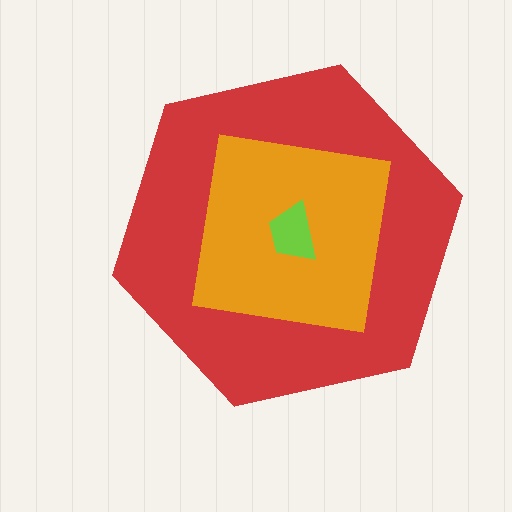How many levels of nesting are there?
3.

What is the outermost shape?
The red hexagon.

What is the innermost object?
The lime trapezoid.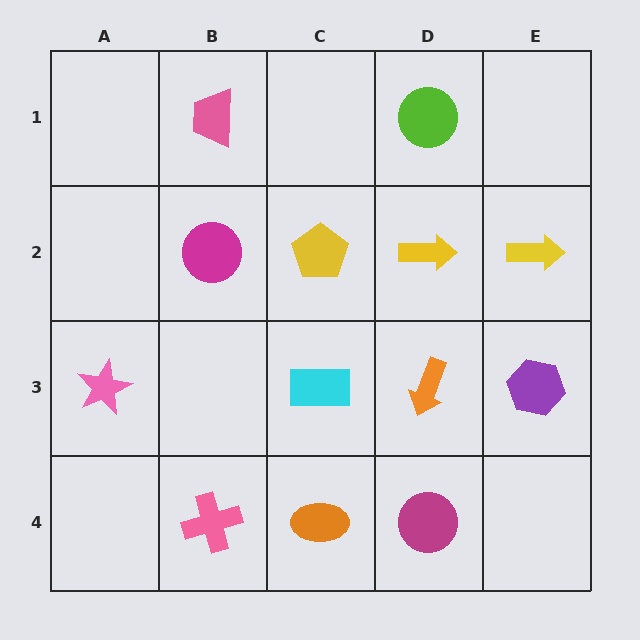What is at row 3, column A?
A pink star.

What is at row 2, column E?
A yellow arrow.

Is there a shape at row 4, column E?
No, that cell is empty.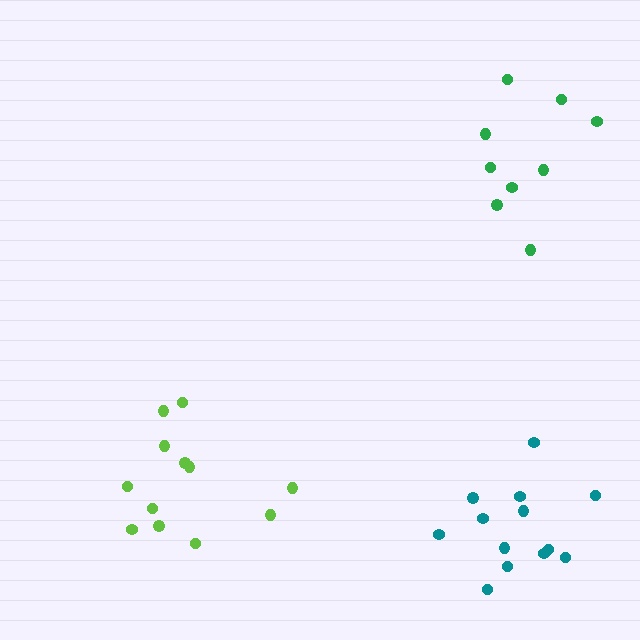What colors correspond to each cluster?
The clusters are colored: lime, green, teal.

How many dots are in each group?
Group 1: 12 dots, Group 2: 9 dots, Group 3: 13 dots (34 total).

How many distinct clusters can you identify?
There are 3 distinct clusters.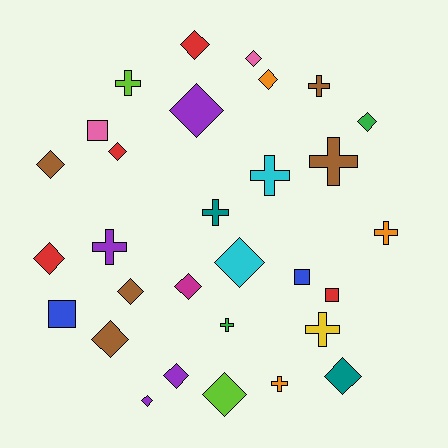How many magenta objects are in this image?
There is 1 magenta object.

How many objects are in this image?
There are 30 objects.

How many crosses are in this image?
There are 10 crosses.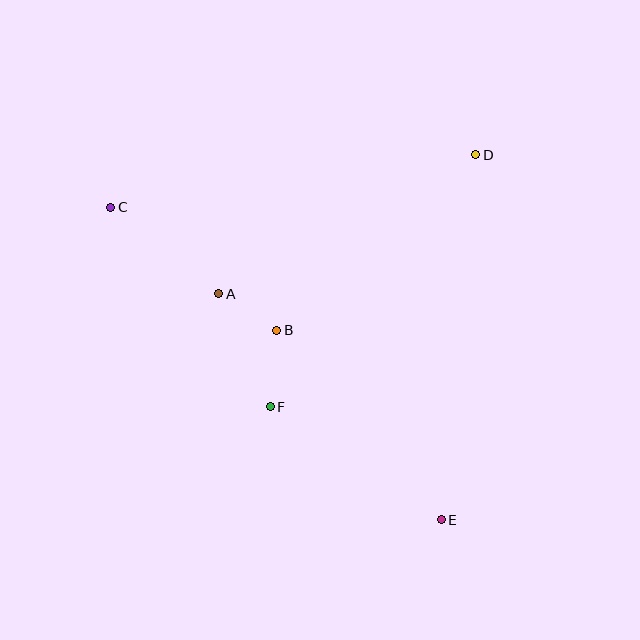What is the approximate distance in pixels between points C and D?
The distance between C and D is approximately 369 pixels.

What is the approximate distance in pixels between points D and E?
The distance between D and E is approximately 366 pixels.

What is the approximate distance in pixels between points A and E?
The distance between A and E is approximately 317 pixels.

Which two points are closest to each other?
Points A and B are closest to each other.